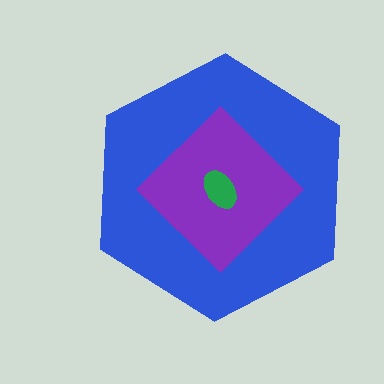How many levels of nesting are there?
3.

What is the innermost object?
The green ellipse.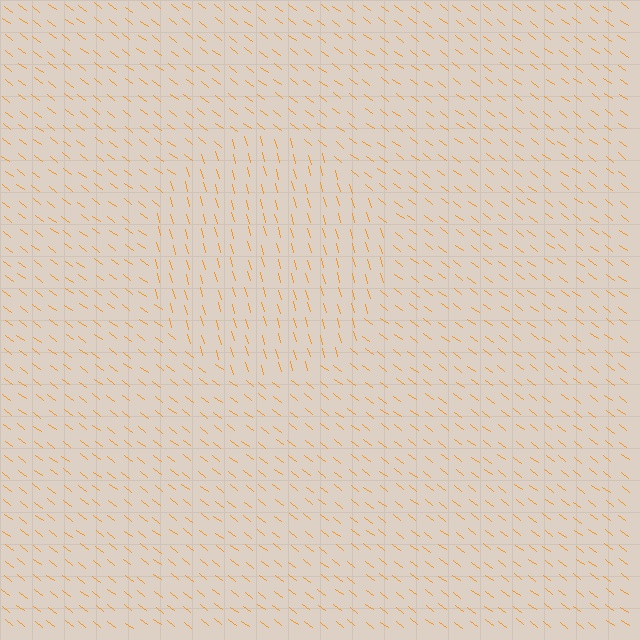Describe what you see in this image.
The image is filled with small orange line segments. A circle region in the image has lines oriented differently from the surrounding lines, creating a visible texture boundary.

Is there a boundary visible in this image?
Yes, there is a texture boundary formed by a change in line orientation.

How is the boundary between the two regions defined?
The boundary is defined purely by a change in line orientation (approximately 37 degrees difference). All lines are the same color and thickness.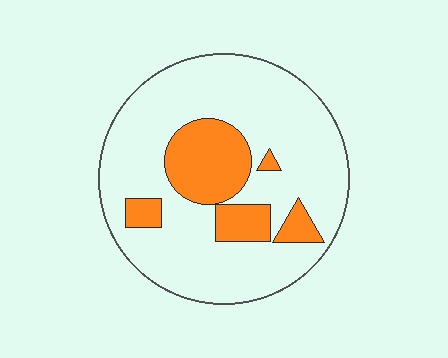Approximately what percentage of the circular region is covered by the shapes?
Approximately 20%.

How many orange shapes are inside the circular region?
5.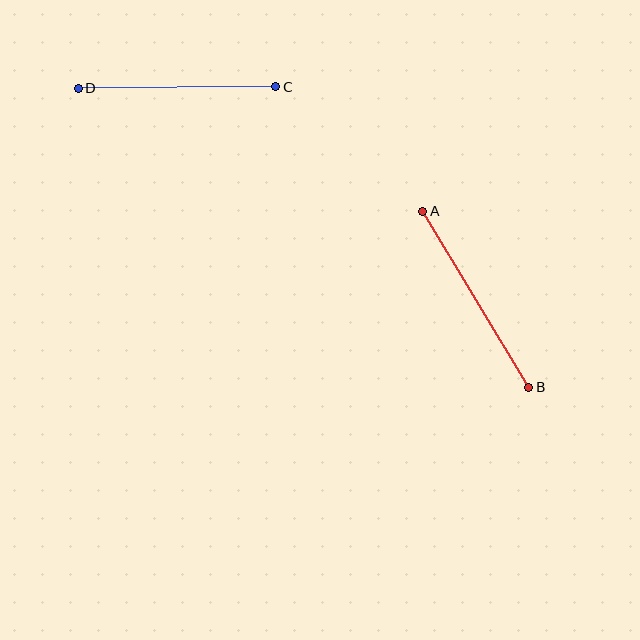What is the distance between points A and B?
The distance is approximately 206 pixels.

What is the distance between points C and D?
The distance is approximately 198 pixels.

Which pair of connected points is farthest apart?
Points A and B are farthest apart.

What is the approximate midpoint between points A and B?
The midpoint is at approximately (476, 299) pixels.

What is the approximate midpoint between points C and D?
The midpoint is at approximately (177, 88) pixels.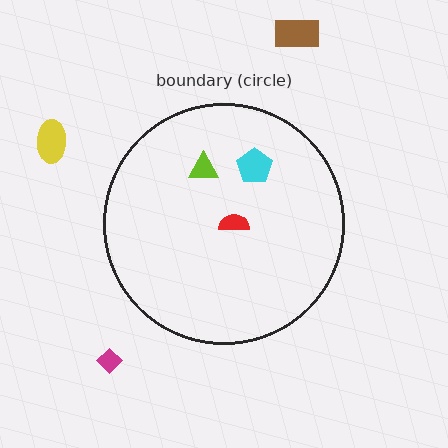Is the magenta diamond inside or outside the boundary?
Outside.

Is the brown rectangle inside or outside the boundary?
Outside.